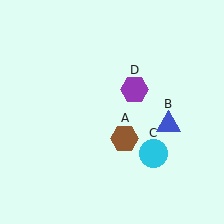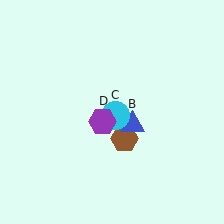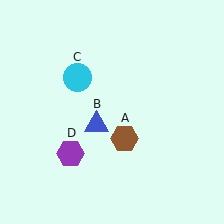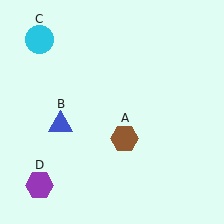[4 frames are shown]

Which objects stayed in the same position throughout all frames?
Brown hexagon (object A) remained stationary.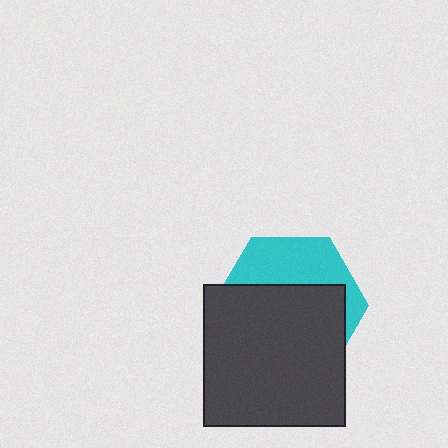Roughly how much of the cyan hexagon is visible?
A small part of it is visible (roughly 36%).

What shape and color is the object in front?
The object in front is a dark gray square.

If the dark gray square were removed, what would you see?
You would see the complete cyan hexagon.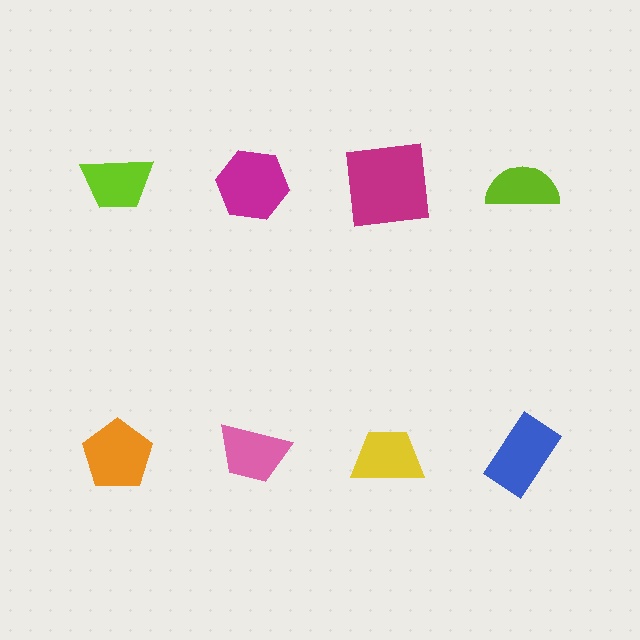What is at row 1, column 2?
A magenta hexagon.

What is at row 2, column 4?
A blue rectangle.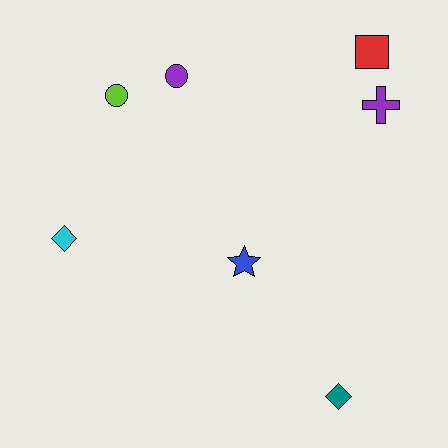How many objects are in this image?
There are 7 objects.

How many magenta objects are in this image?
There are no magenta objects.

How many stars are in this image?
There is 1 star.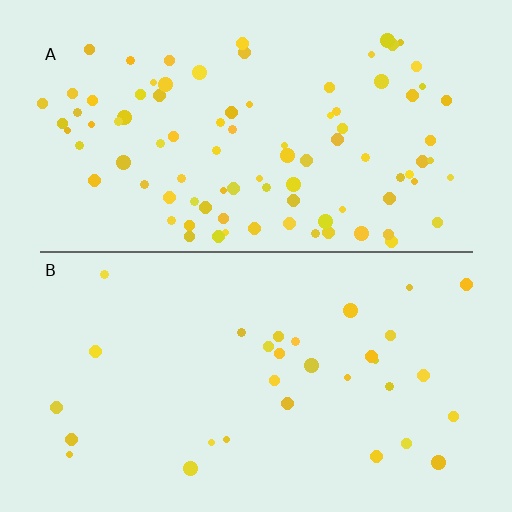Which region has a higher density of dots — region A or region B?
A (the top).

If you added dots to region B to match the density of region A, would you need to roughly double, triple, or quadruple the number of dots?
Approximately triple.